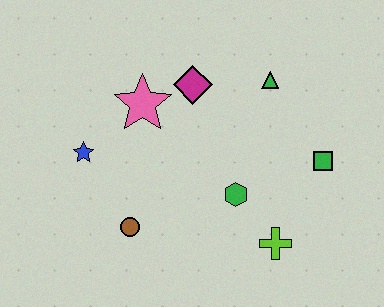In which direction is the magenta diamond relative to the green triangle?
The magenta diamond is to the left of the green triangle.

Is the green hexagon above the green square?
No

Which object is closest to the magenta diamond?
The pink star is closest to the magenta diamond.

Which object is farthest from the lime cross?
The blue star is farthest from the lime cross.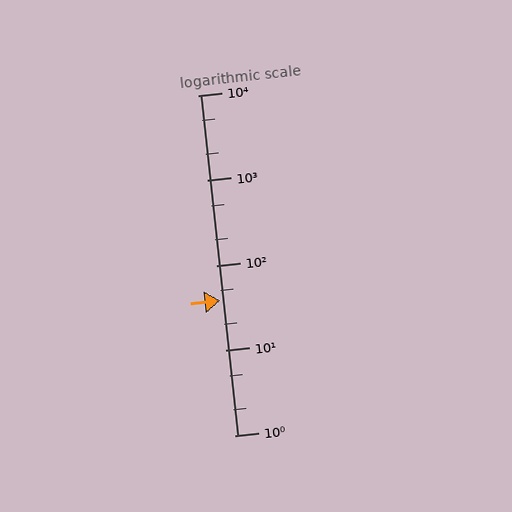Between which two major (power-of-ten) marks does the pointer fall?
The pointer is between 10 and 100.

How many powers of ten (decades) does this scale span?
The scale spans 4 decades, from 1 to 10000.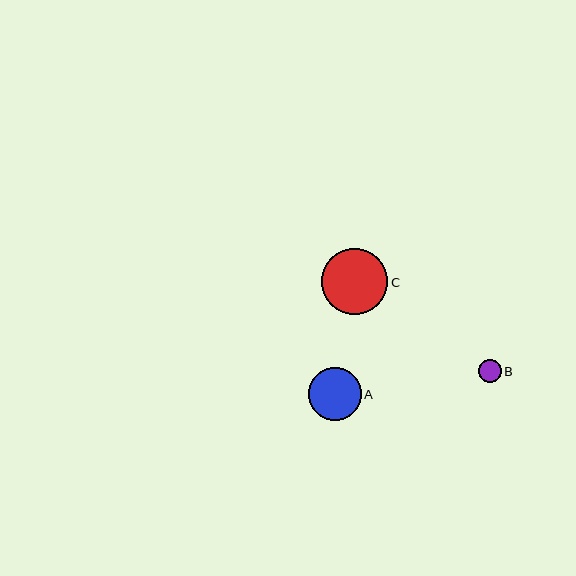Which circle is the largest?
Circle C is the largest with a size of approximately 66 pixels.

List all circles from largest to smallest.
From largest to smallest: C, A, B.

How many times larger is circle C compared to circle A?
Circle C is approximately 1.2 times the size of circle A.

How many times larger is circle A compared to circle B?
Circle A is approximately 2.4 times the size of circle B.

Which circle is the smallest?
Circle B is the smallest with a size of approximately 23 pixels.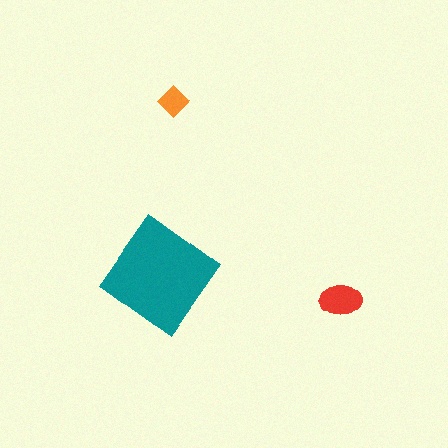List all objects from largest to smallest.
The teal diamond, the red ellipse, the orange diamond.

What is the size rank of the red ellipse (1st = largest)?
2nd.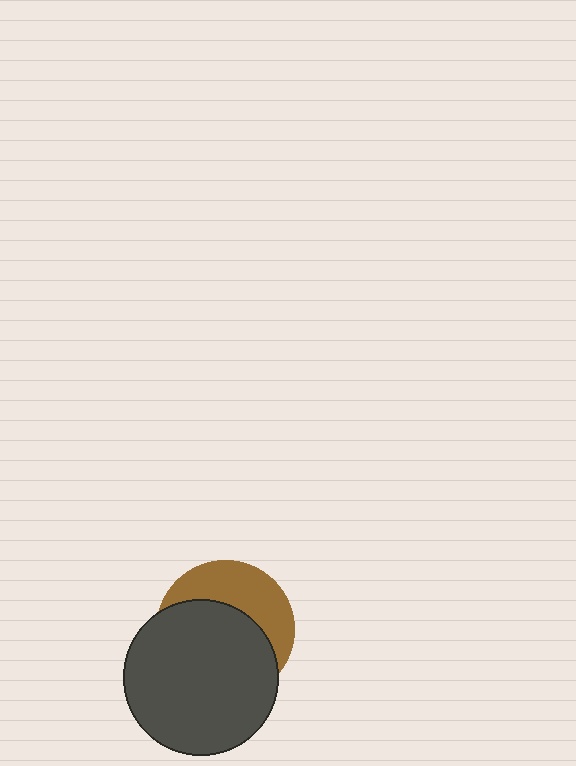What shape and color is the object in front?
The object in front is a dark gray circle.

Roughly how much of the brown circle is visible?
A small part of it is visible (roughly 39%).